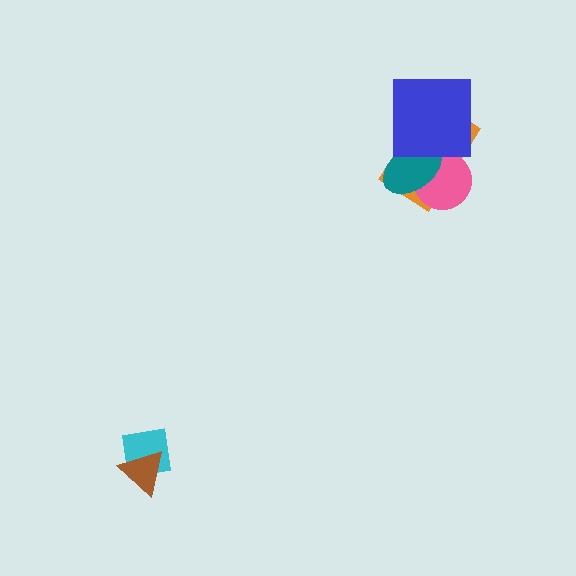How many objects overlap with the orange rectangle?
3 objects overlap with the orange rectangle.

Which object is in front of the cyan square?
The brown triangle is in front of the cyan square.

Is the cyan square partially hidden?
Yes, it is partially covered by another shape.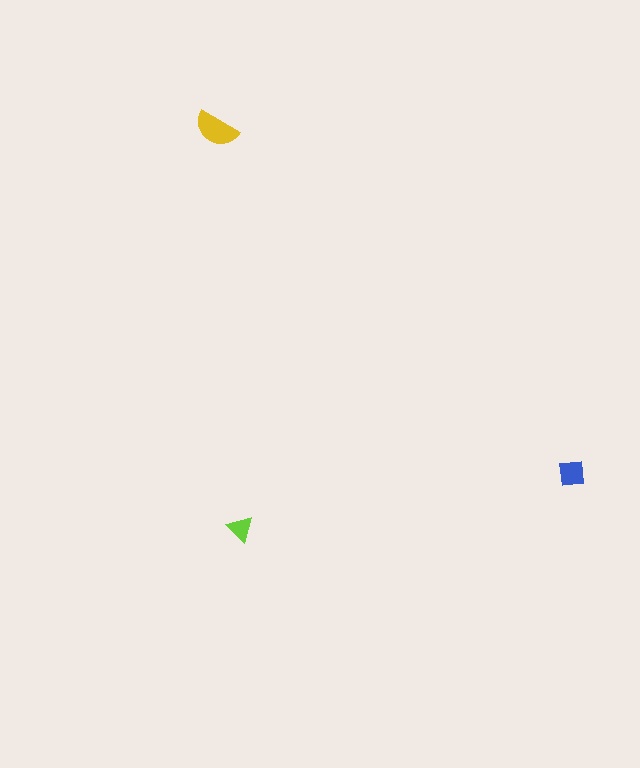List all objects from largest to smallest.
The yellow semicircle, the blue square, the lime triangle.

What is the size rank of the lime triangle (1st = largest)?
3rd.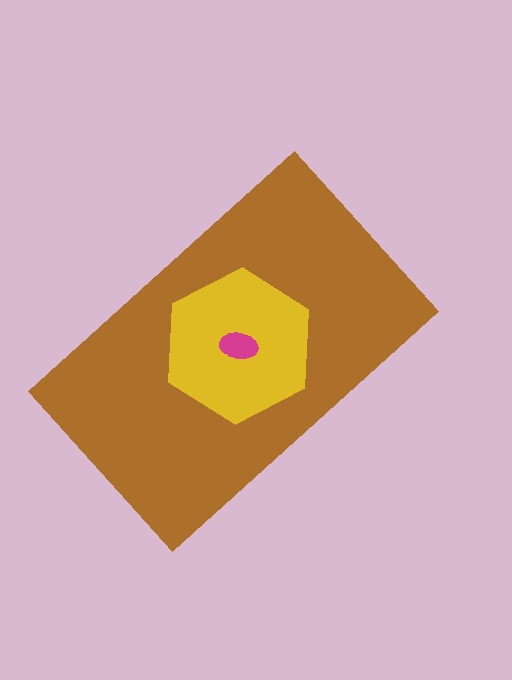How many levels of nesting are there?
3.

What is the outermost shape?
The brown rectangle.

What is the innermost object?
The magenta ellipse.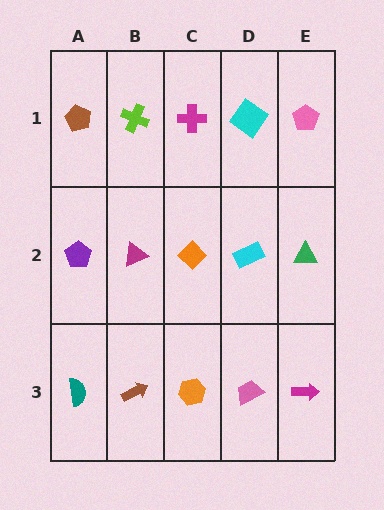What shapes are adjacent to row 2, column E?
A pink pentagon (row 1, column E), a magenta arrow (row 3, column E), a cyan rectangle (row 2, column D).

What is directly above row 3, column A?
A purple pentagon.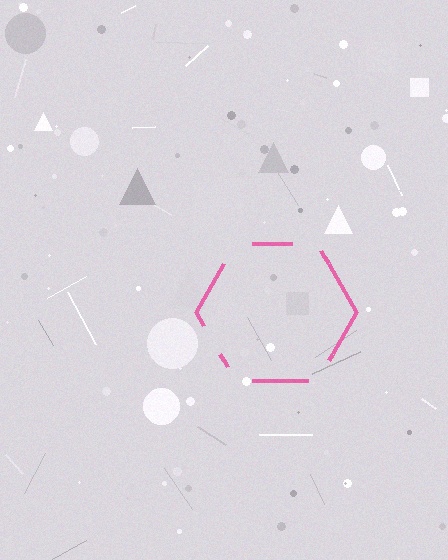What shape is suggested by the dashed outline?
The dashed outline suggests a hexagon.